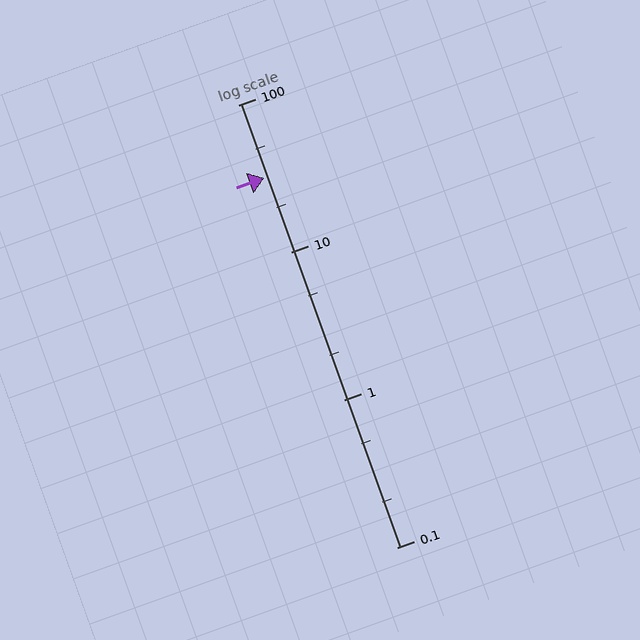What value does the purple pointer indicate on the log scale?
The pointer indicates approximately 32.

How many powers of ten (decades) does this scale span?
The scale spans 3 decades, from 0.1 to 100.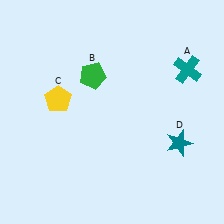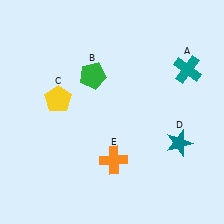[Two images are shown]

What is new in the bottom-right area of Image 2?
An orange cross (E) was added in the bottom-right area of Image 2.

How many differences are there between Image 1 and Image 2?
There is 1 difference between the two images.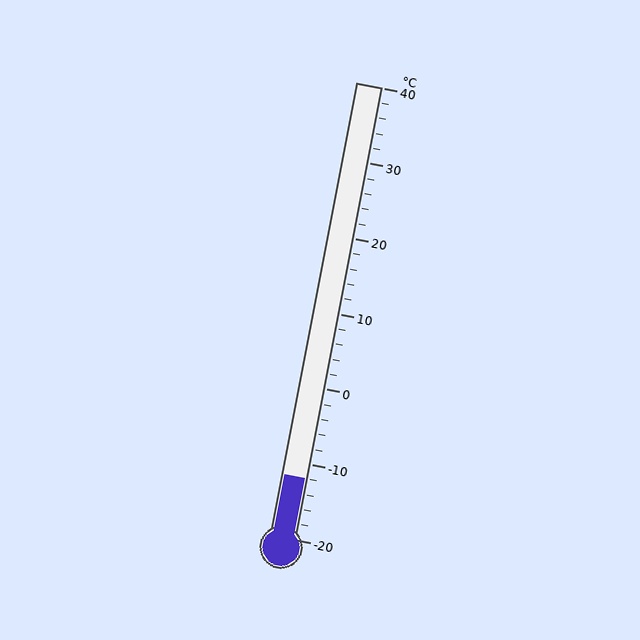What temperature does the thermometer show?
The thermometer shows approximately -12°C.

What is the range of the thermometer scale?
The thermometer scale ranges from -20°C to 40°C.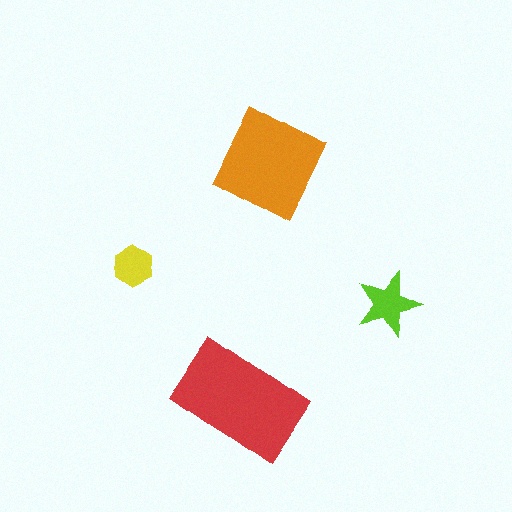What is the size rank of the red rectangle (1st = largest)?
1st.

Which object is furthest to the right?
The lime star is rightmost.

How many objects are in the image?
There are 4 objects in the image.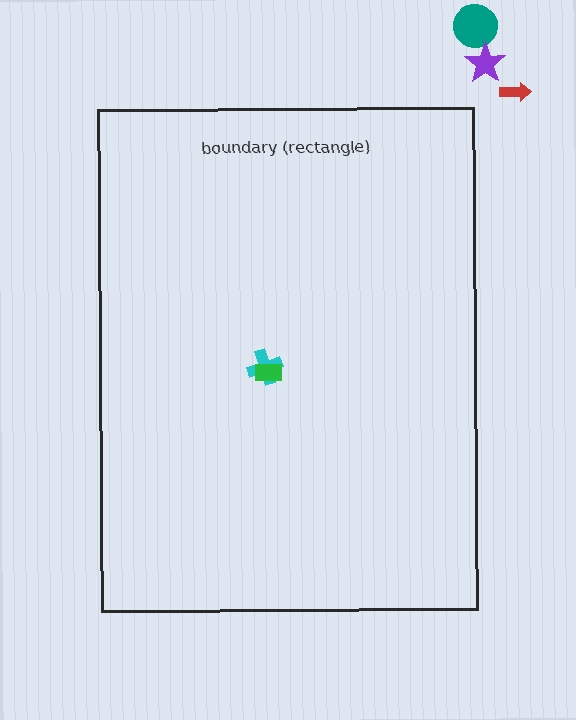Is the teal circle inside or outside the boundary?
Outside.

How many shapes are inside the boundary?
2 inside, 3 outside.